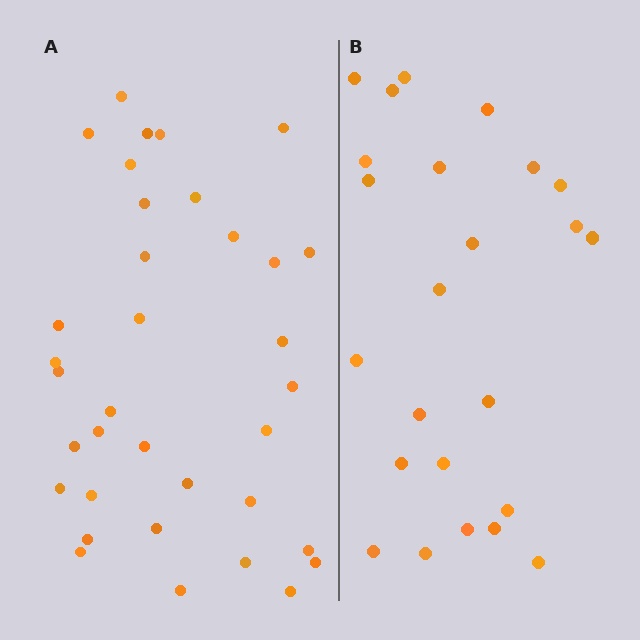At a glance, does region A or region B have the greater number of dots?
Region A (the left region) has more dots.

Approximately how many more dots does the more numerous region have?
Region A has roughly 12 or so more dots than region B.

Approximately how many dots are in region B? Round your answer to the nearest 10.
About 20 dots. (The exact count is 24, which rounds to 20.)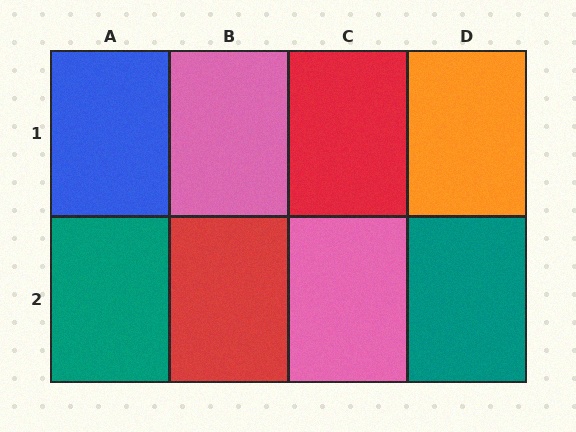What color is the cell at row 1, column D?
Orange.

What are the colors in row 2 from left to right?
Teal, red, pink, teal.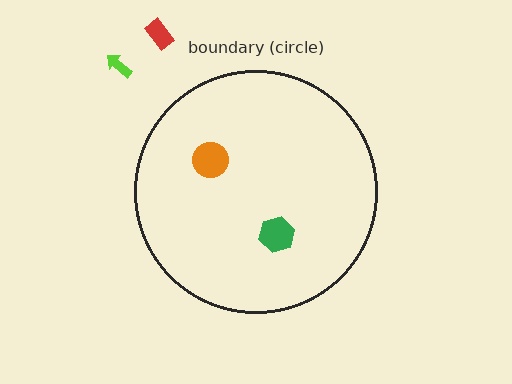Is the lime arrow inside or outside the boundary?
Outside.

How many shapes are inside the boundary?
2 inside, 2 outside.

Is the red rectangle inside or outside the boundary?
Outside.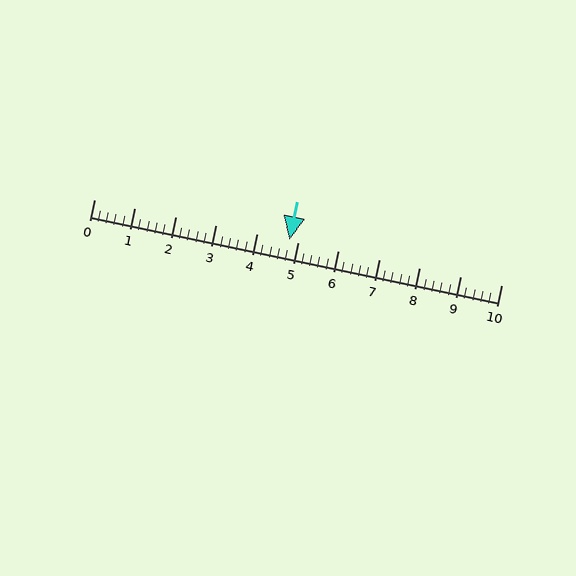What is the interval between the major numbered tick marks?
The major tick marks are spaced 1 units apart.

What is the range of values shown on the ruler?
The ruler shows values from 0 to 10.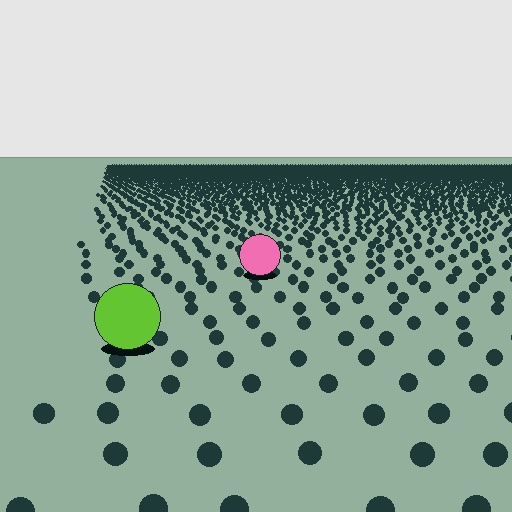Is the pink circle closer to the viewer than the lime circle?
No. The lime circle is closer — you can tell from the texture gradient: the ground texture is coarser near it.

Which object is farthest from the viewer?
The pink circle is farthest from the viewer. It appears smaller and the ground texture around it is denser.